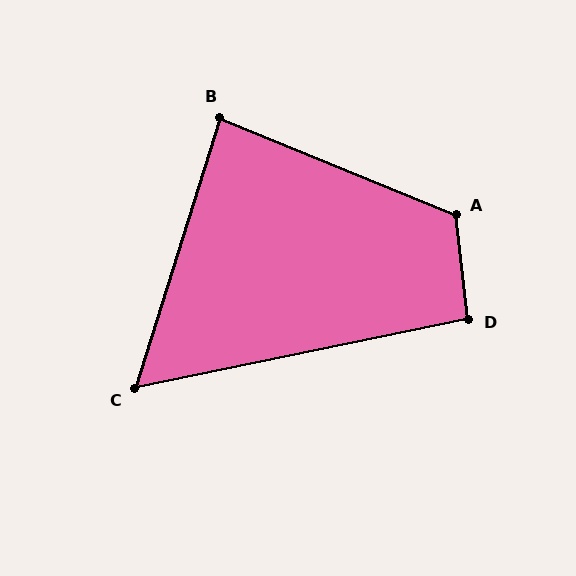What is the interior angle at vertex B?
Approximately 85 degrees (approximately right).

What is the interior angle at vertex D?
Approximately 95 degrees (approximately right).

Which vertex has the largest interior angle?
A, at approximately 119 degrees.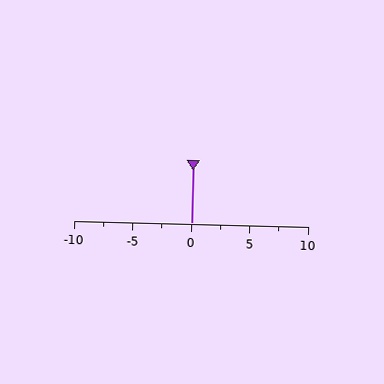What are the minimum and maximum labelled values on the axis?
The axis runs from -10 to 10.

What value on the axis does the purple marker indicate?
The marker indicates approximately 0.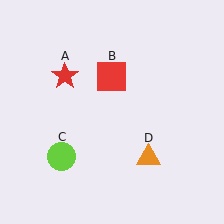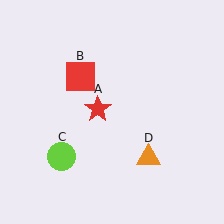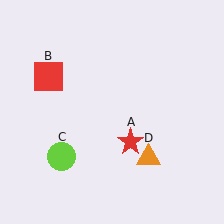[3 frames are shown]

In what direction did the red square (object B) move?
The red square (object B) moved left.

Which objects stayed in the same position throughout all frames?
Lime circle (object C) and orange triangle (object D) remained stationary.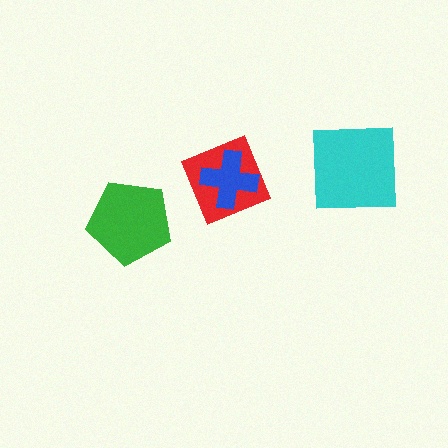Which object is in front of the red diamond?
The blue cross is in front of the red diamond.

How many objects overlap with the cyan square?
0 objects overlap with the cyan square.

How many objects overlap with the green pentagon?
0 objects overlap with the green pentagon.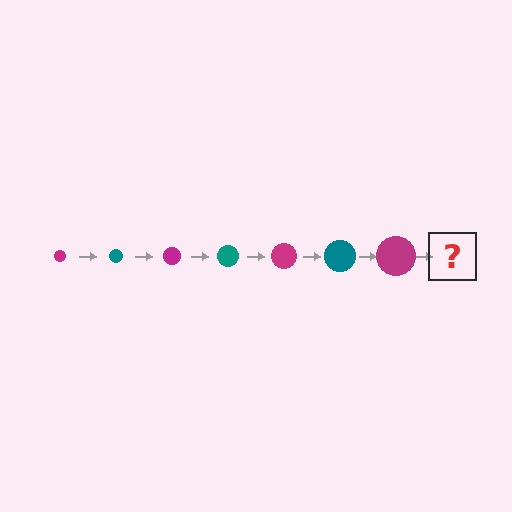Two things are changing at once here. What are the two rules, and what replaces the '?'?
The two rules are that the circle grows larger each step and the color cycles through magenta and teal. The '?' should be a teal circle, larger than the previous one.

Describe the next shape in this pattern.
It should be a teal circle, larger than the previous one.